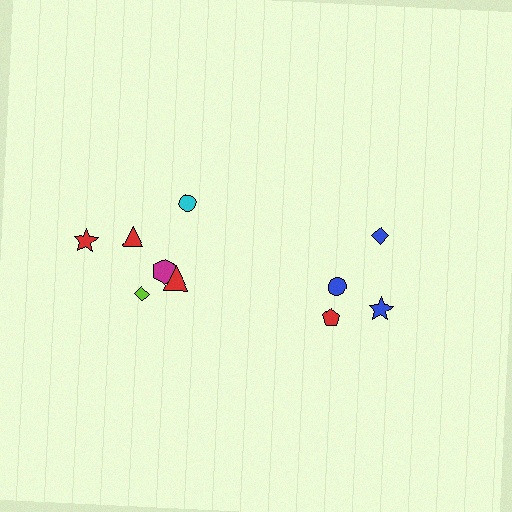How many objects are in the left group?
There are 6 objects.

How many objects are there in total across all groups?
There are 10 objects.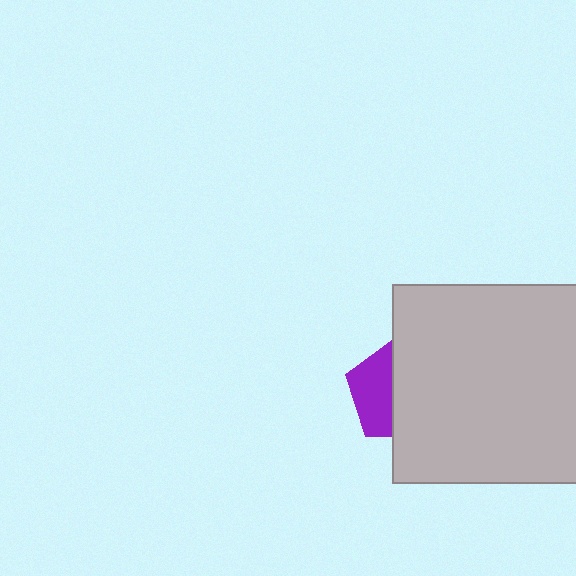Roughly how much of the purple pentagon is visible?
A small part of it is visible (roughly 41%).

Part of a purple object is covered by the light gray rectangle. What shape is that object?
It is a pentagon.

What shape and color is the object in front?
The object in front is a light gray rectangle.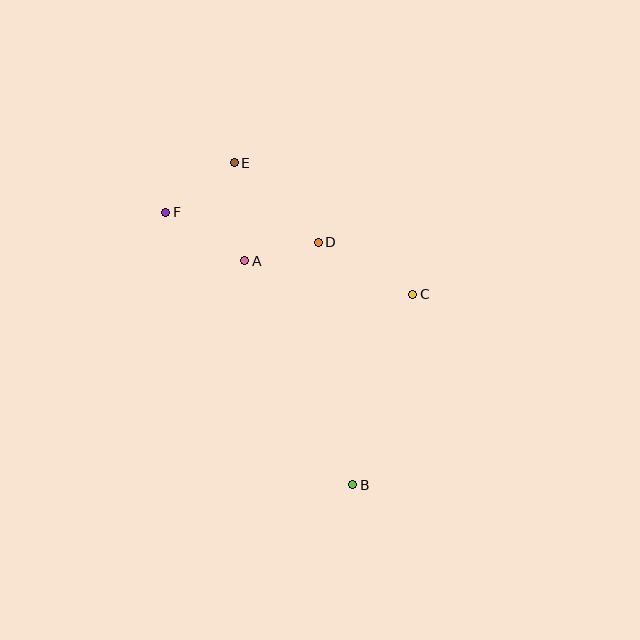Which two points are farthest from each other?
Points B and E are farthest from each other.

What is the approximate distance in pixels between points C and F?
The distance between C and F is approximately 260 pixels.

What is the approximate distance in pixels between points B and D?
The distance between B and D is approximately 245 pixels.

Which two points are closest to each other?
Points A and D are closest to each other.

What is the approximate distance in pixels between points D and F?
The distance between D and F is approximately 155 pixels.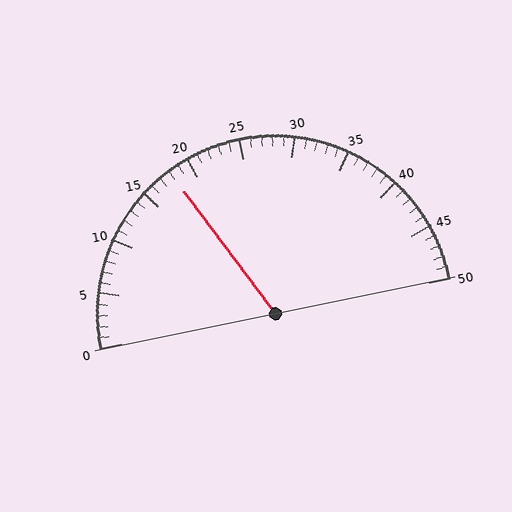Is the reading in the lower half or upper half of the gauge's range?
The reading is in the lower half of the range (0 to 50).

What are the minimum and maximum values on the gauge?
The gauge ranges from 0 to 50.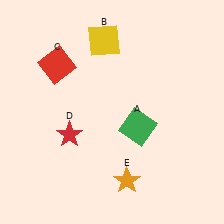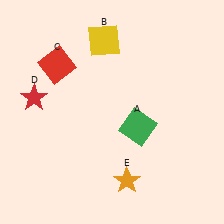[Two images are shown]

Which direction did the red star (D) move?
The red star (D) moved up.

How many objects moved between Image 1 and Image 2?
1 object moved between the two images.